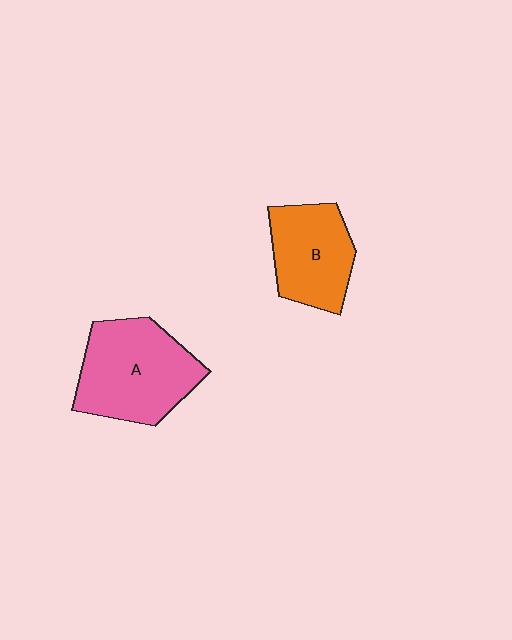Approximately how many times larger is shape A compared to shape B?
Approximately 1.4 times.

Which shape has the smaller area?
Shape B (orange).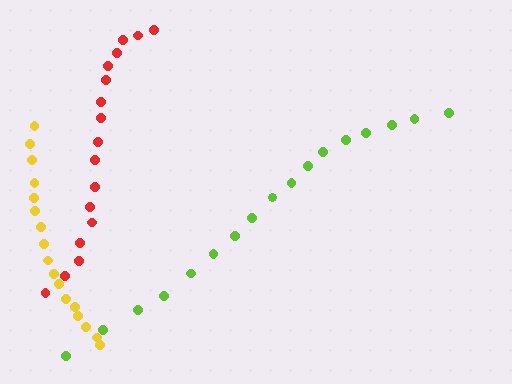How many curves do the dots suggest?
There are 3 distinct paths.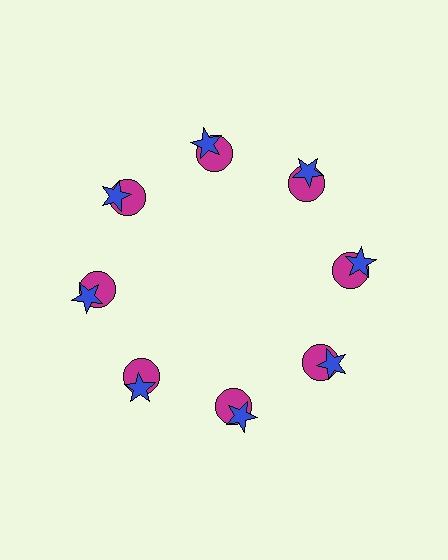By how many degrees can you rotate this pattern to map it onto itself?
The pattern maps onto itself every 45 degrees of rotation.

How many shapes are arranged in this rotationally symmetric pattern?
There are 16 shapes, arranged in 8 groups of 2.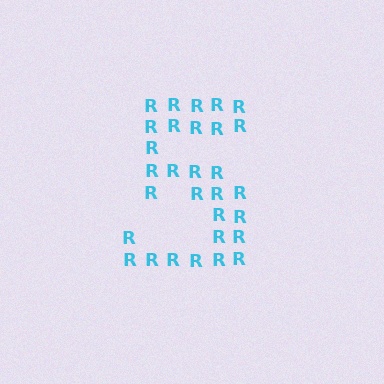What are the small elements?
The small elements are letter R's.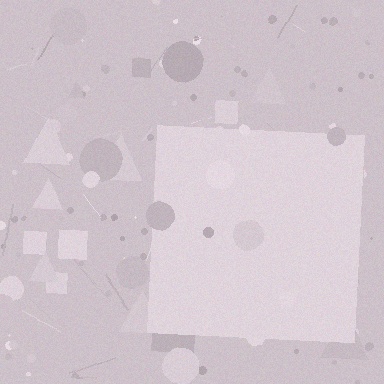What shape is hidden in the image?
A square is hidden in the image.